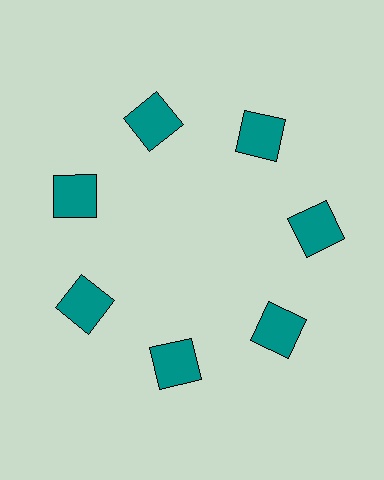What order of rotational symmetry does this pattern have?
This pattern has 7-fold rotational symmetry.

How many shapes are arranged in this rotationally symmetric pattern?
There are 7 shapes, arranged in 7 groups of 1.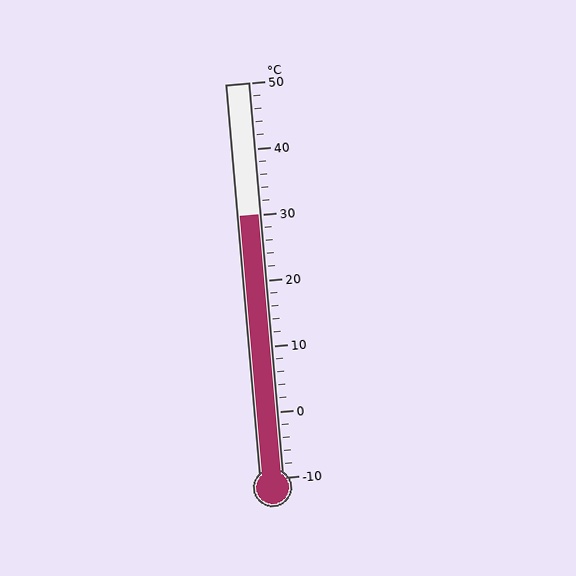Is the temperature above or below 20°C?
The temperature is above 20°C.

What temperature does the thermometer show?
The thermometer shows approximately 30°C.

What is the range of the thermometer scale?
The thermometer scale ranges from -10°C to 50°C.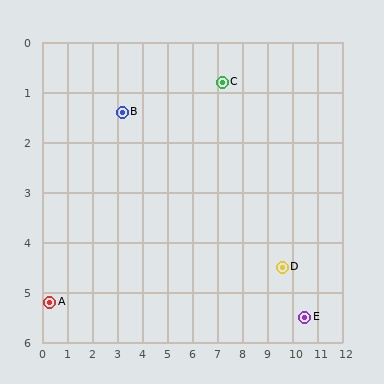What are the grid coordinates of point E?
Point E is at approximately (10.5, 5.5).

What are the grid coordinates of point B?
Point B is at approximately (3.2, 1.4).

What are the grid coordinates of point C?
Point C is at approximately (7.2, 0.8).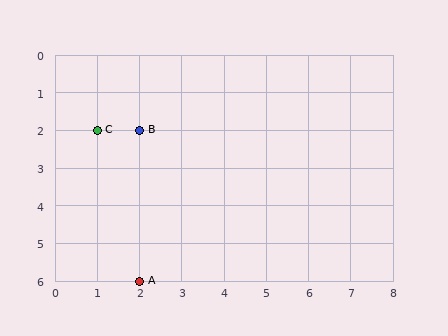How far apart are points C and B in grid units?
Points C and B are 1 column apart.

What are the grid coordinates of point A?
Point A is at grid coordinates (2, 6).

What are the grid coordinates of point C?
Point C is at grid coordinates (1, 2).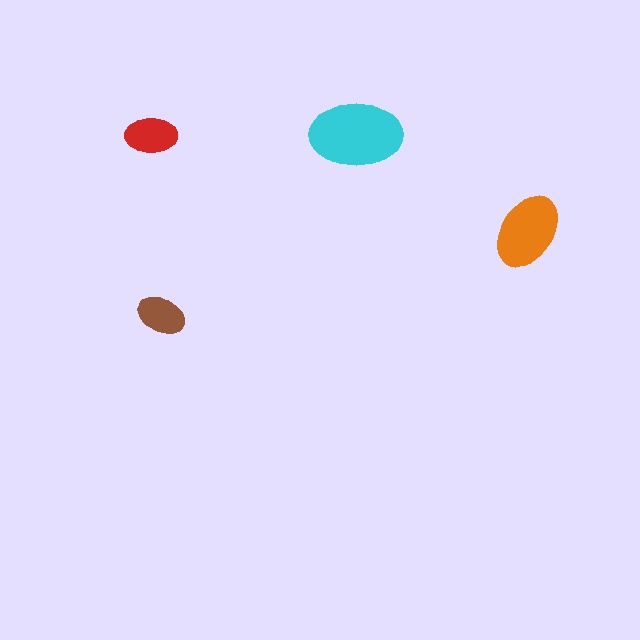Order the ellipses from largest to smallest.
the cyan one, the orange one, the red one, the brown one.